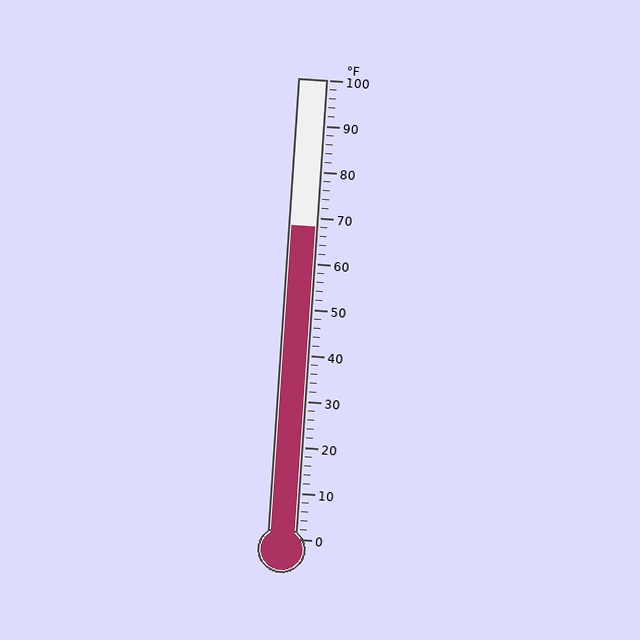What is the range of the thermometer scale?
The thermometer scale ranges from 0°F to 100°F.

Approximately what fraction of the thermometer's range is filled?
The thermometer is filled to approximately 70% of its range.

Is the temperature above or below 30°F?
The temperature is above 30°F.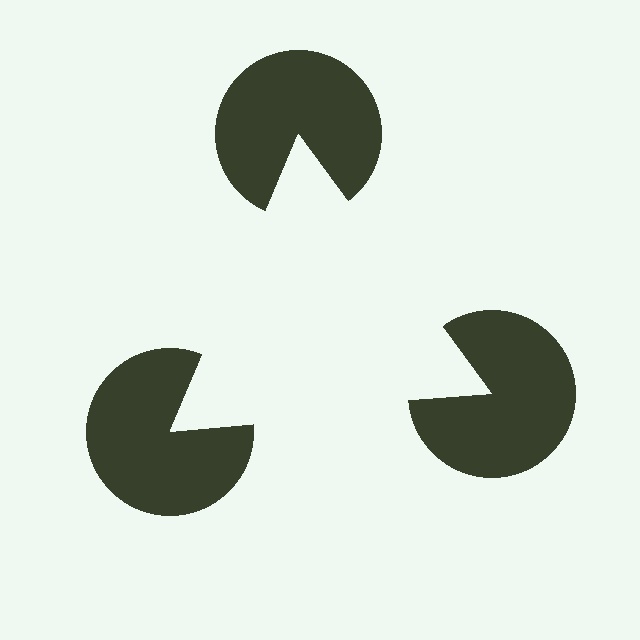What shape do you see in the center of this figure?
An illusory triangle — its edges are inferred from the aligned wedge cuts in the pac-man discs, not physically drawn.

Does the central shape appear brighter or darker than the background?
It typically appears slightly brighter than the background, even though no actual brightness change is drawn.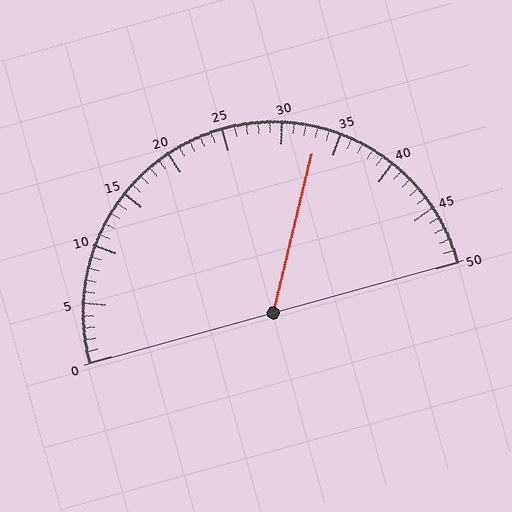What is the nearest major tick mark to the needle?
The nearest major tick mark is 35.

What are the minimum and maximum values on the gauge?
The gauge ranges from 0 to 50.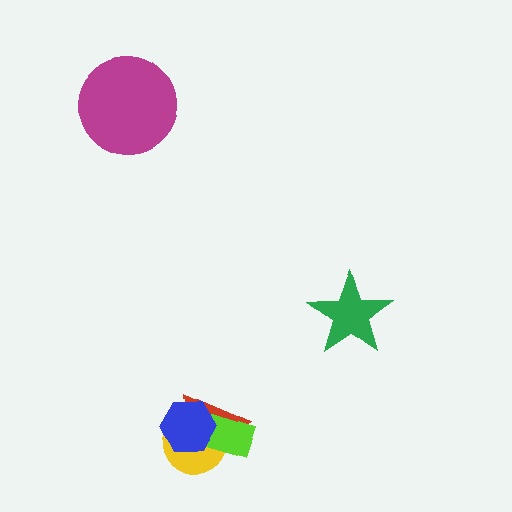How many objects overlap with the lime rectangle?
3 objects overlap with the lime rectangle.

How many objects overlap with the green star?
0 objects overlap with the green star.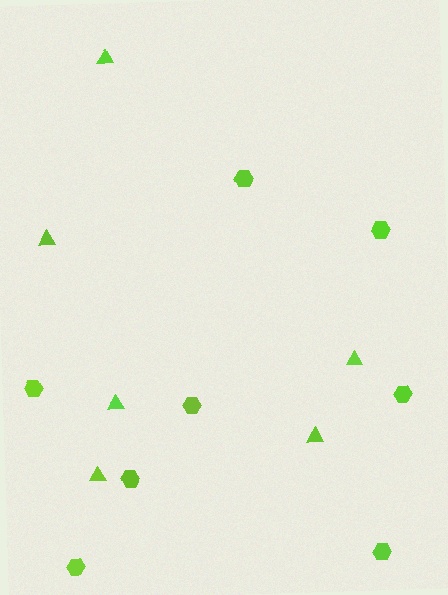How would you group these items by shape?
There are 2 groups: one group of triangles (6) and one group of hexagons (8).